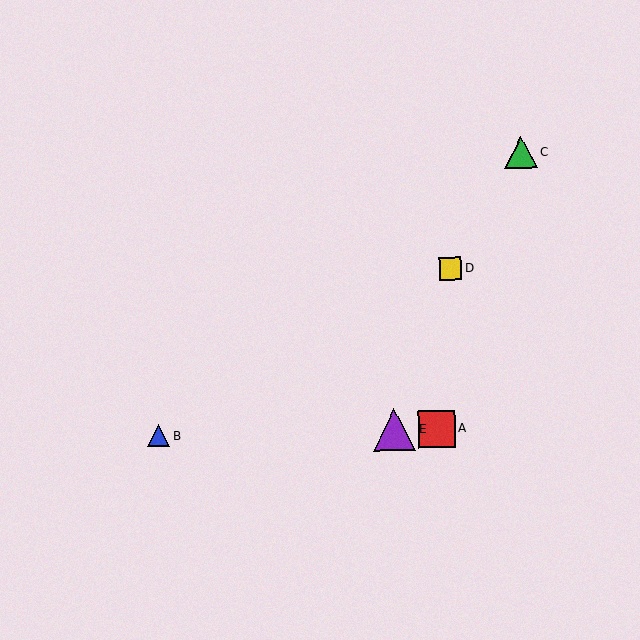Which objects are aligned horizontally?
Objects A, B, E are aligned horizontally.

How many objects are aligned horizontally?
3 objects (A, B, E) are aligned horizontally.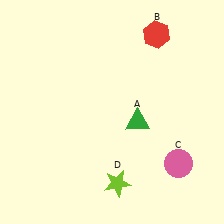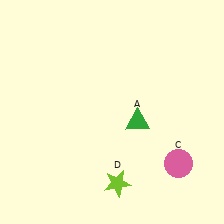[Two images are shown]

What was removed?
The red hexagon (B) was removed in Image 2.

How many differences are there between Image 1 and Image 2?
There is 1 difference between the two images.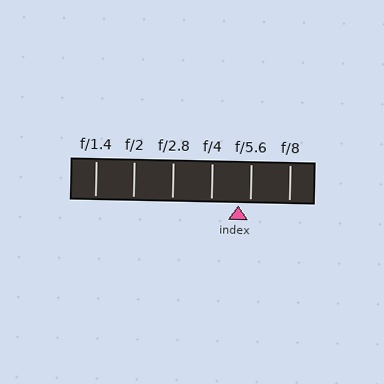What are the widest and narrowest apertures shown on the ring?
The widest aperture shown is f/1.4 and the narrowest is f/8.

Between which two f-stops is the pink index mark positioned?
The index mark is between f/4 and f/5.6.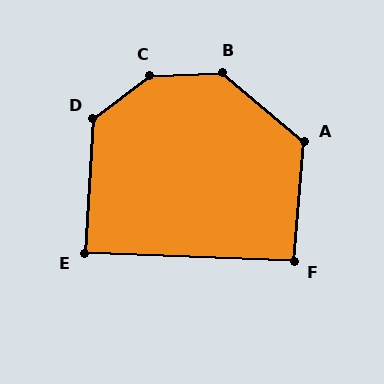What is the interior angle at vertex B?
Approximately 137 degrees (obtuse).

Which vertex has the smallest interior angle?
E, at approximately 89 degrees.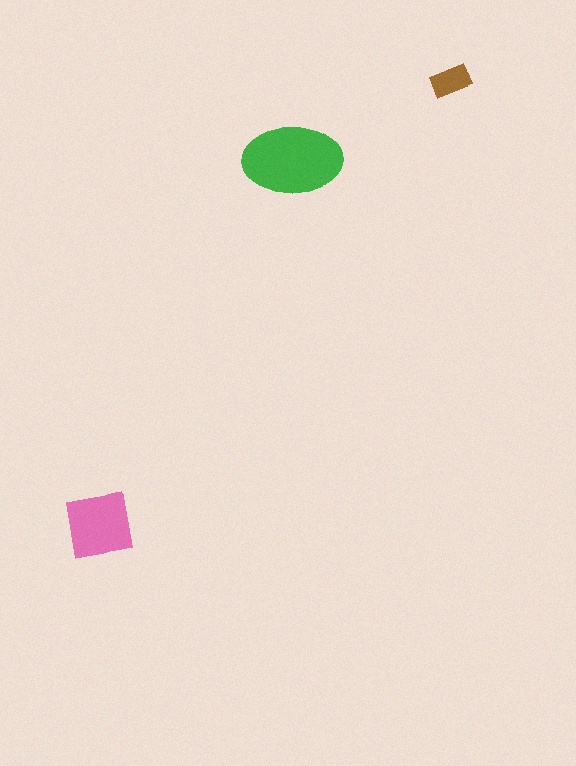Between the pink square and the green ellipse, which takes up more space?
The green ellipse.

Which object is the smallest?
The brown rectangle.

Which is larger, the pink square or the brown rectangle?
The pink square.